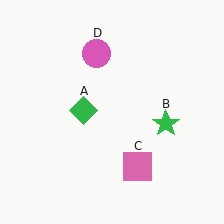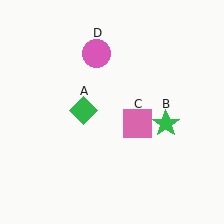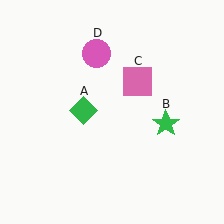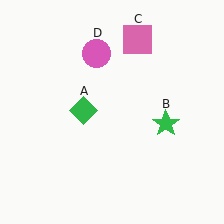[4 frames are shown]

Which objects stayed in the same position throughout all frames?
Green diamond (object A) and green star (object B) and pink circle (object D) remained stationary.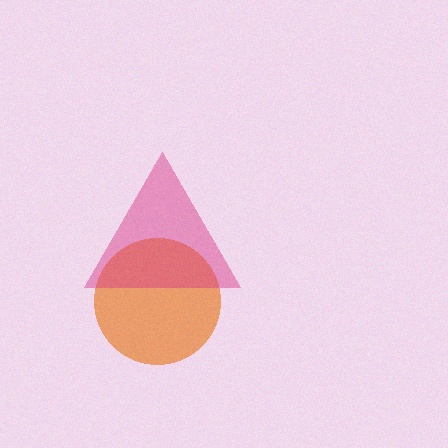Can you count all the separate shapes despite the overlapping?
Yes, there are 2 separate shapes.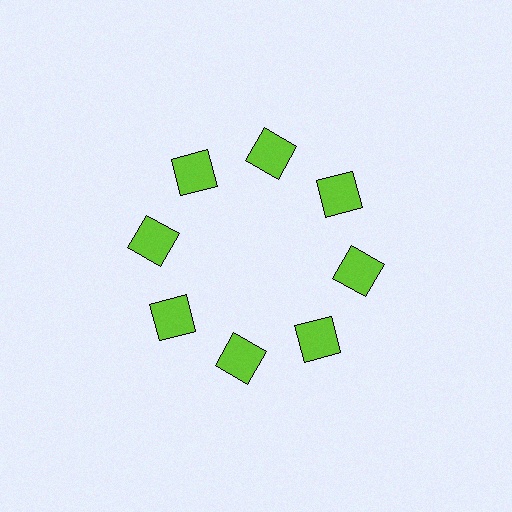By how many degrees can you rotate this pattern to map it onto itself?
The pattern maps onto itself every 45 degrees of rotation.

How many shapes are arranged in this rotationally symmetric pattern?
There are 8 shapes, arranged in 8 groups of 1.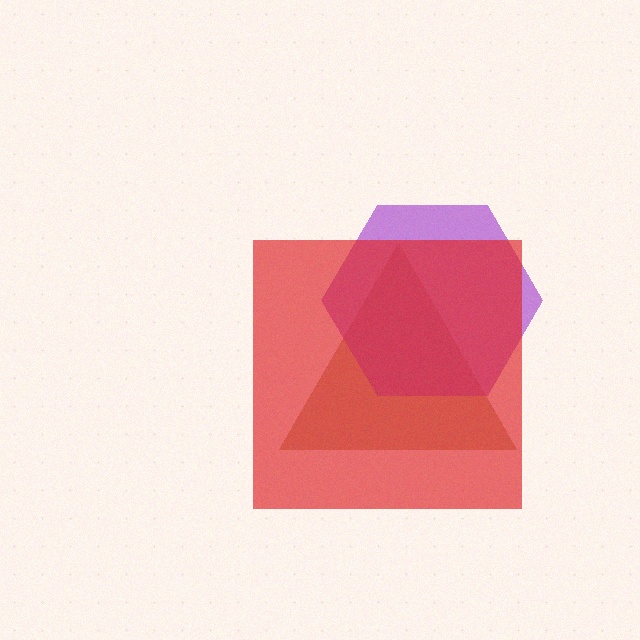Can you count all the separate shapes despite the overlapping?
Yes, there are 3 separate shapes.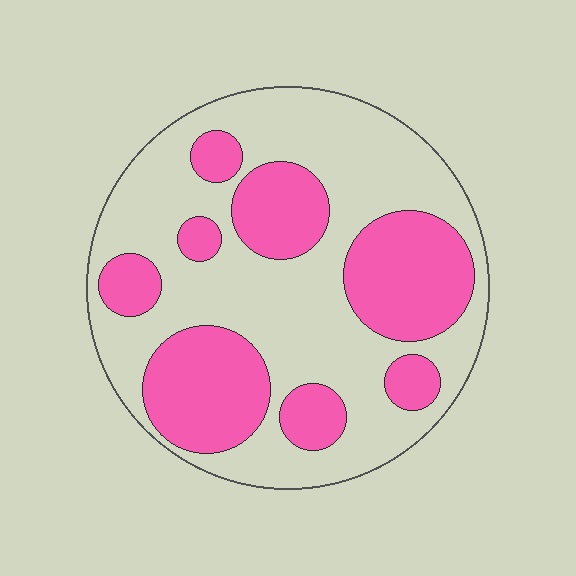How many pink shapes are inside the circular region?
8.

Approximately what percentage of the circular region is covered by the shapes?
Approximately 35%.